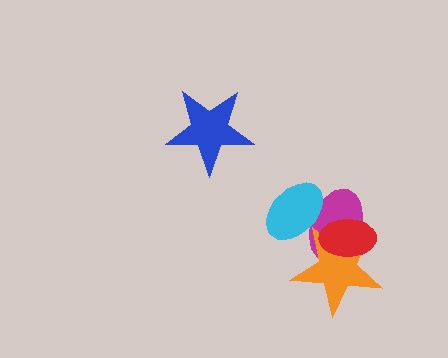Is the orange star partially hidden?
Yes, it is partially covered by another shape.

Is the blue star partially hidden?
No, no other shape covers it.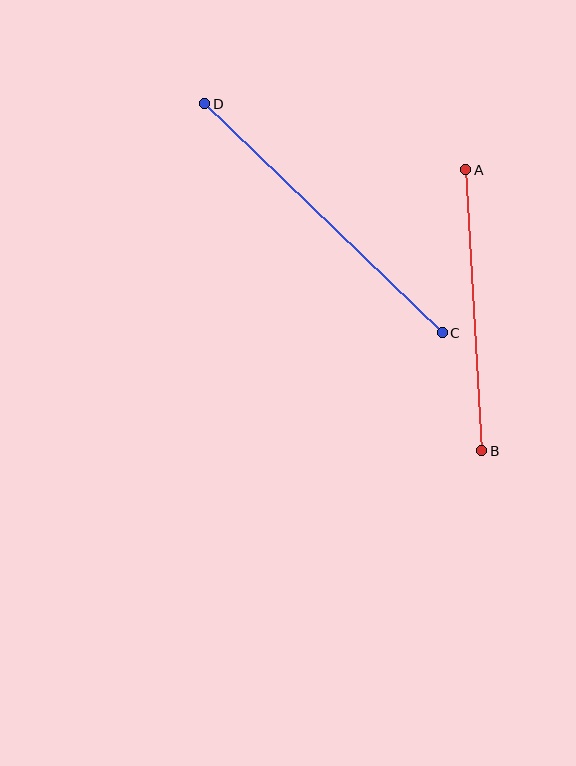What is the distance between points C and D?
The distance is approximately 330 pixels.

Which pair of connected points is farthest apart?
Points C and D are farthest apart.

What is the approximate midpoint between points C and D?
The midpoint is at approximately (323, 218) pixels.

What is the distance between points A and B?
The distance is approximately 282 pixels.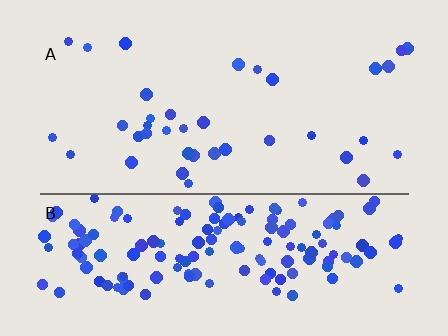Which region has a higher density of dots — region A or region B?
B (the bottom).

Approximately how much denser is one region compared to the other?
Approximately 4.4× — region B over region A.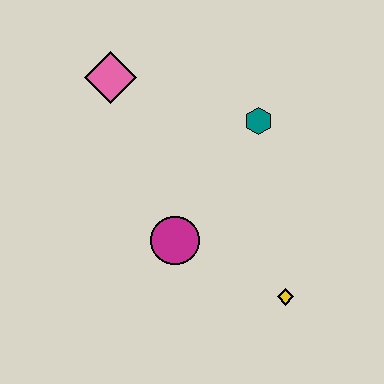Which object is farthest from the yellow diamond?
The pink diamond is farthest from the yellow diamond.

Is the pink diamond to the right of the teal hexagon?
No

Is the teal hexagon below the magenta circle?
No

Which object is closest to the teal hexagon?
The magenta circle is closest to the teal hexagon.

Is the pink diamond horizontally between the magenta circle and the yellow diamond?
No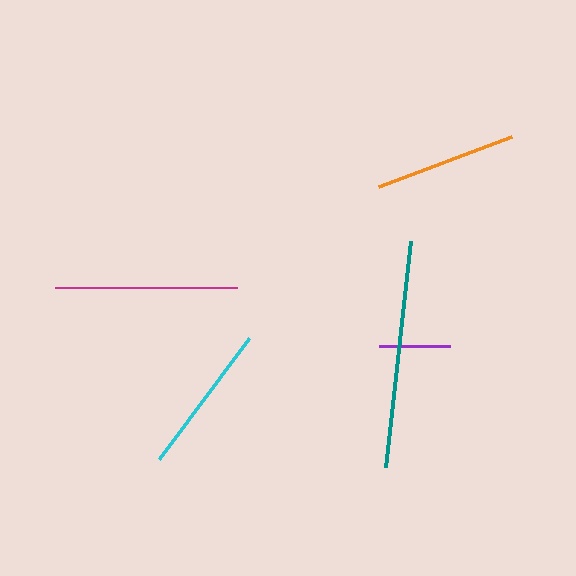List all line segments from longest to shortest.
From longest to shortest: teal, magenta, cyan, orange, purple.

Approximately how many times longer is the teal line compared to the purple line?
The teal line is approximately 3.2 times the length of the purple line.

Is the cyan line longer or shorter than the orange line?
The cyan line is longer than the orange line.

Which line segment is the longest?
The teal line is the longest at approximately 227 pixels.